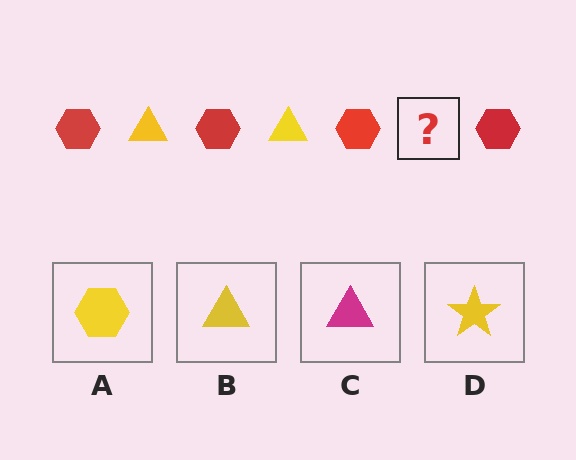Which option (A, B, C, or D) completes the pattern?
B.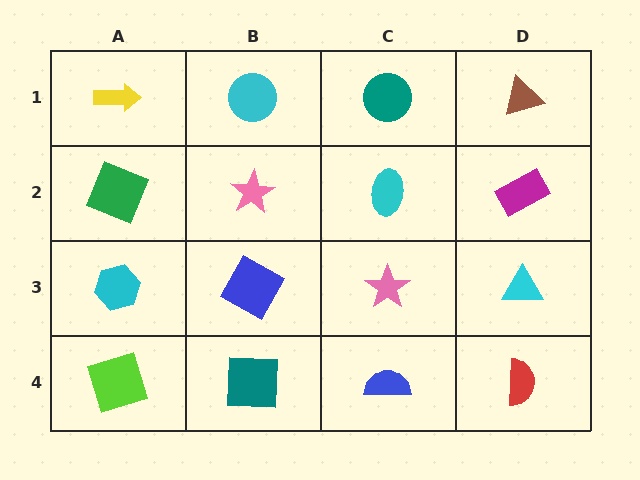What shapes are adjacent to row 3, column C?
A cyan ellipse (row 2, column C), a blue semicircle (row 4, column C), a blue square (row 3, column B), a cyan triangle (row 3, column D).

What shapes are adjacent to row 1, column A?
A green square (row 2, column A), a cyan circle (row 1, column B).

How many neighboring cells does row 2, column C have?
4.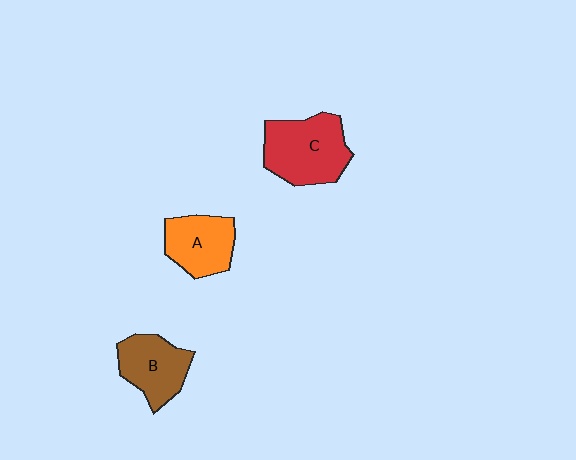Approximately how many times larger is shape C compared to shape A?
Approximately 1.4 times.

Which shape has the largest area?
Shape C (red).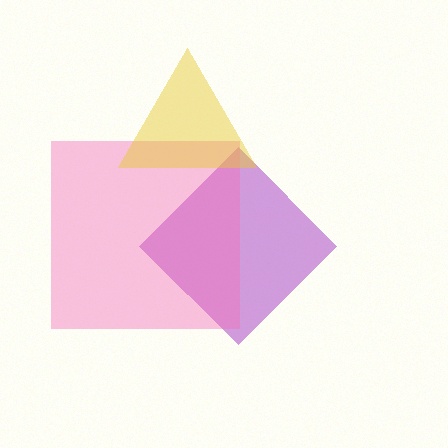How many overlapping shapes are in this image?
There are 3 overlapping shapes in the image.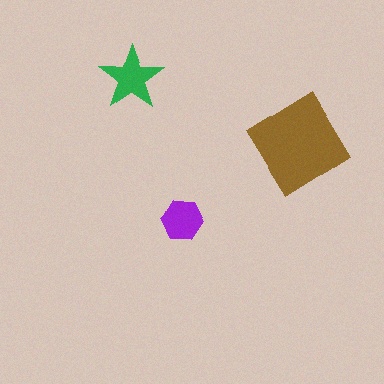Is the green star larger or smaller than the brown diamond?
Smaller.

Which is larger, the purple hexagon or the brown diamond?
The brown diamond.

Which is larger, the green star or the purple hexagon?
The green star.